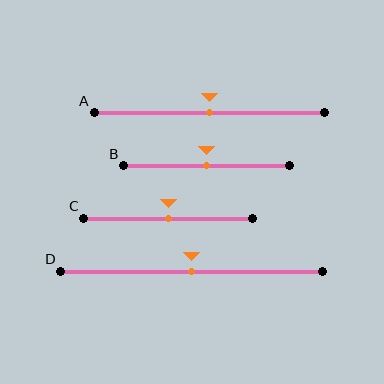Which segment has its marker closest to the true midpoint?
Segment A has its marker closest to the true midpoint.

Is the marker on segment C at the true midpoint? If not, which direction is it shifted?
Yes, the marker on segment C is at the true midpoint.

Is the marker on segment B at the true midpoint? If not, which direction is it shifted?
Yes, the marker on segment B is at the true midpoint.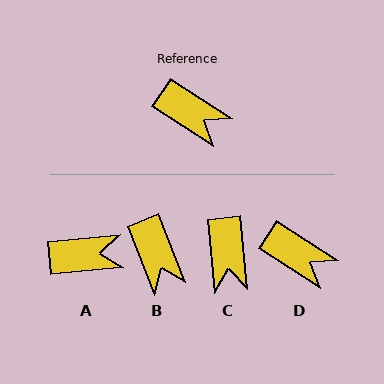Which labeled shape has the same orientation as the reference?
D.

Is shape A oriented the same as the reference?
No, it is off by about 39 degrees.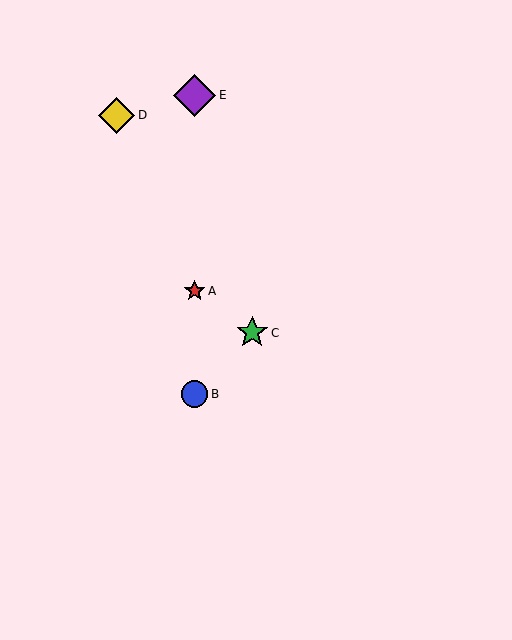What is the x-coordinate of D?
Object D is at x≈117.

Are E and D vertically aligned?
No, E is at x≈195 and D is at x≈117.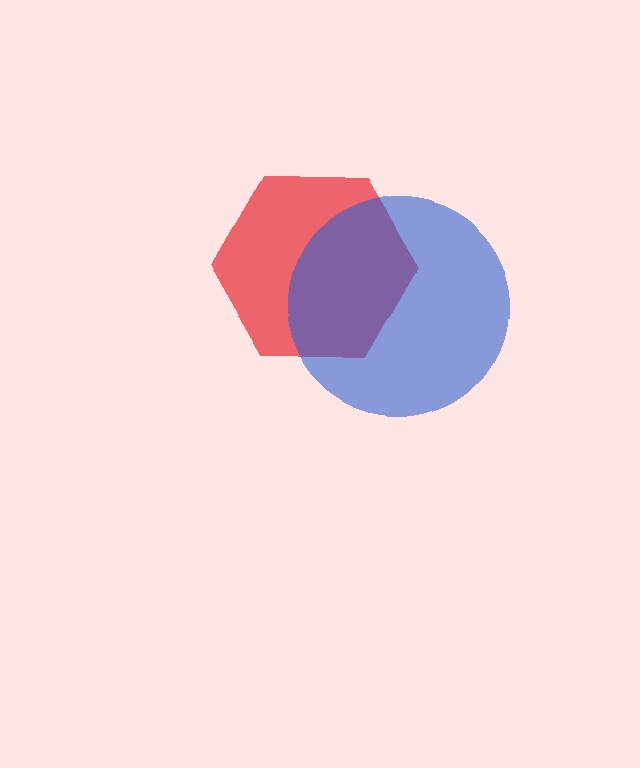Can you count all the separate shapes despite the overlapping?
Yes, there are 2 separate shapes.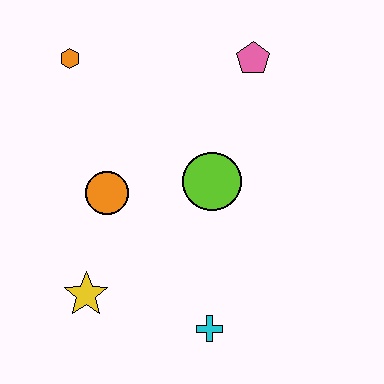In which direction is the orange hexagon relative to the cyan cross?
The orange hexagon is above the cyan cross.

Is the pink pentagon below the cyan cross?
No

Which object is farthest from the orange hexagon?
The cyan cross is farthest from the orange hexagon.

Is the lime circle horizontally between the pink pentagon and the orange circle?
Yes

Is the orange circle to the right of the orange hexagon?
Yes